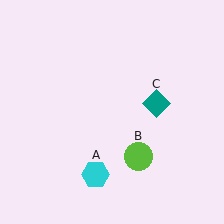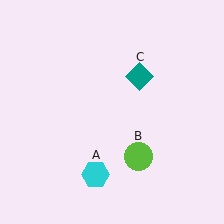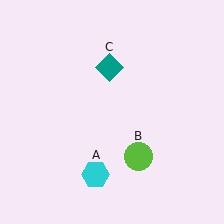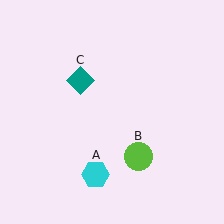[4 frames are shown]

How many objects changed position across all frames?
1 object changed position: teal diamond (object C).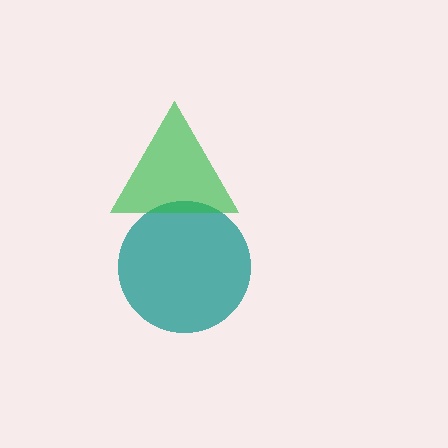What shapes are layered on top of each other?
The layered shapes are: a teal circle, a green triangle.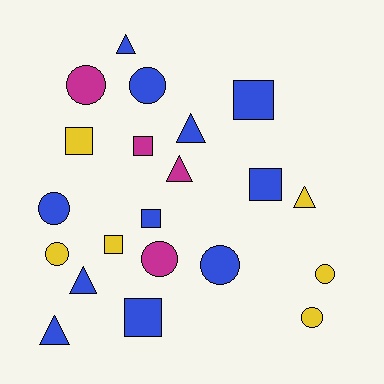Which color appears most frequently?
Blue, with 11 objects.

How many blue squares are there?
There are 4 blue squares.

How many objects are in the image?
There are 21 objects.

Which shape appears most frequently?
Circle, with 8 objects.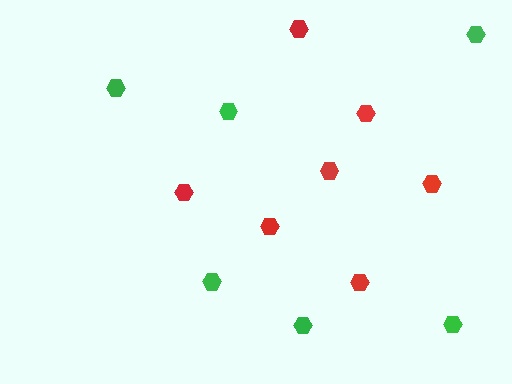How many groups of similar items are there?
There are 2 groups: one group of green hexagons (6) and one group of red hexagons (7).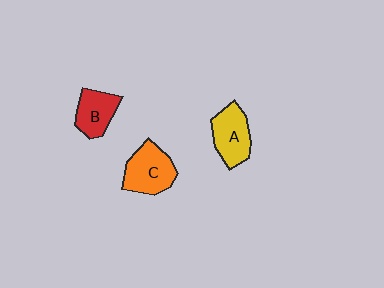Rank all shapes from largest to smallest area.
From largest to smallest: C (orange), A (yellow), B (red).